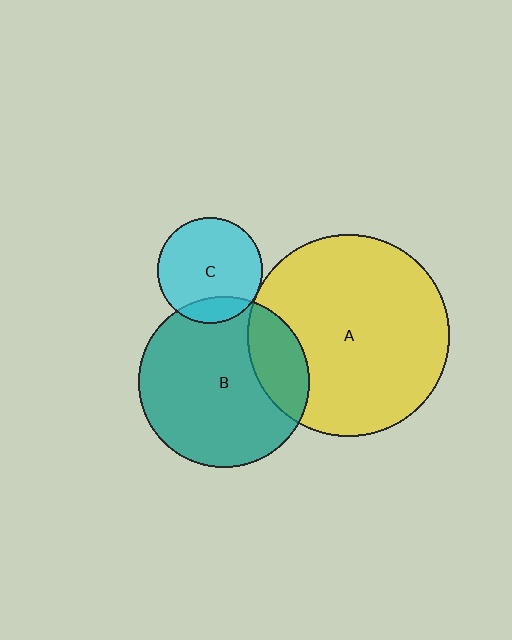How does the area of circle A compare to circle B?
Approximately 1.4 times.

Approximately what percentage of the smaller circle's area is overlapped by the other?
Approximately 15%.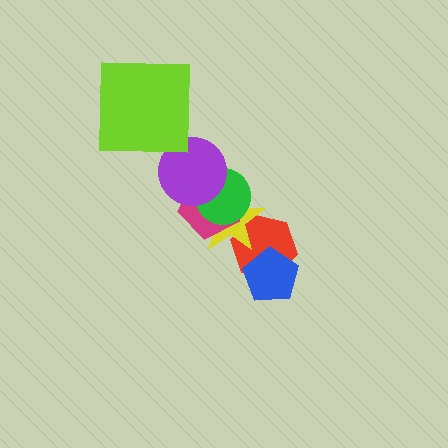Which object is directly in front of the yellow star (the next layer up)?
The magenta pentagon is directly in front of the yellow star.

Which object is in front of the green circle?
The purple circle is in front of the green circle.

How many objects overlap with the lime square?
0 objects overlap with the lime square.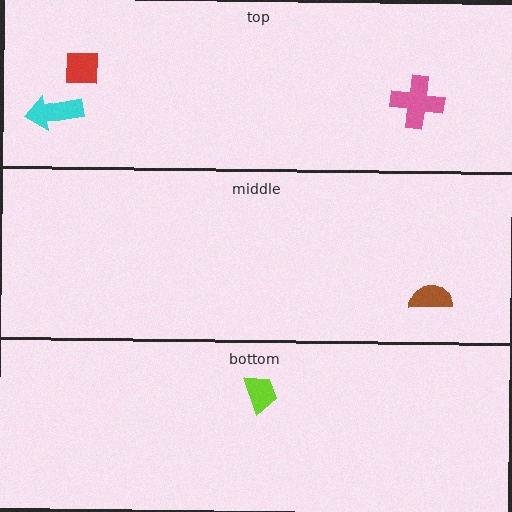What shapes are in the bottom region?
The lime trapezoid.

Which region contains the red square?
The top region.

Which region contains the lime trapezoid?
The bottom region.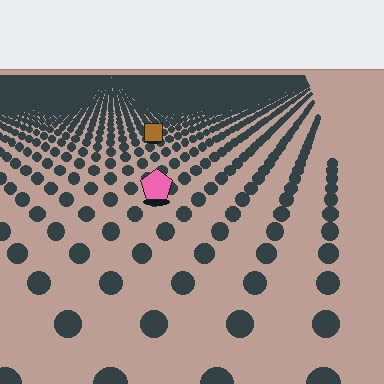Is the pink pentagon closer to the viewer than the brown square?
Yes. The pink pentagon is closer — you can tell from the texture gradient: the ground texture is coarser near it.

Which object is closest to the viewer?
The pink pentagon is closest. The texture marks near it are larger and more spread out.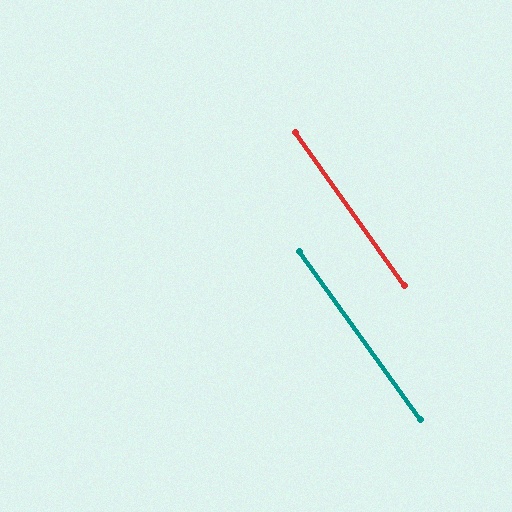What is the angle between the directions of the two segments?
Approximately 0 degrees.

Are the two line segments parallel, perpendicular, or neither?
Parallel — their directions differ by only 0.2°.